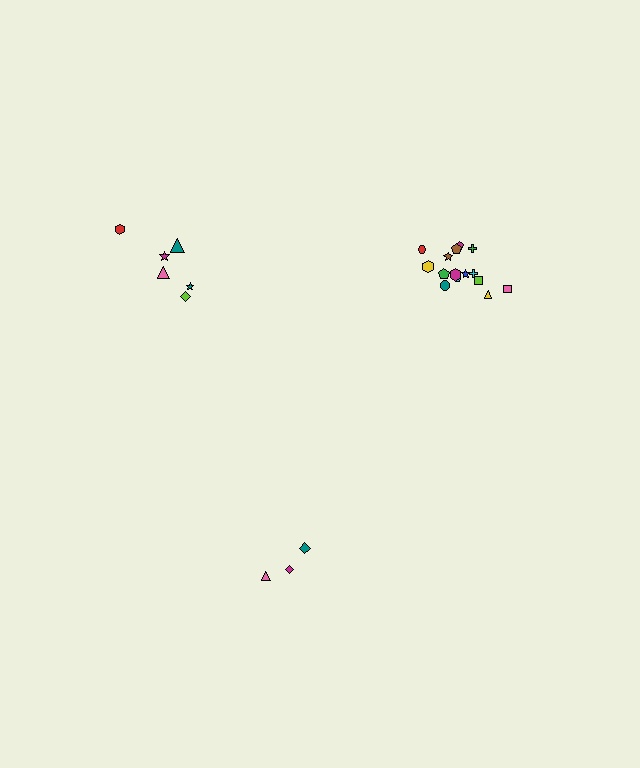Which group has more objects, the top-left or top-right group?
The top-right group.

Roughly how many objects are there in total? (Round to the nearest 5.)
Roughly 25 objects in total.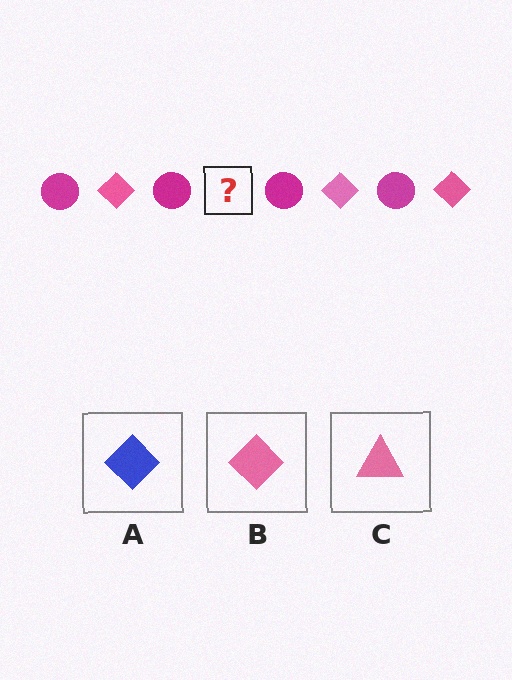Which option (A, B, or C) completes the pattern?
B.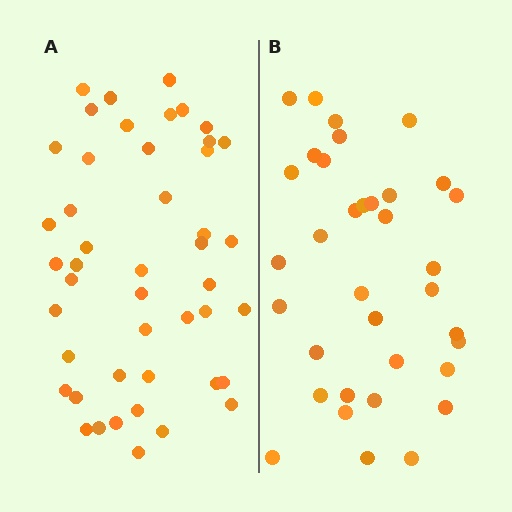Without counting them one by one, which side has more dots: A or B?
Region A (the left region) has more dots.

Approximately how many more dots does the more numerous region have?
Region A has roughly 12 or so more dots than region B.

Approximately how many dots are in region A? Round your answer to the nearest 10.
About 50 dots. (The exact count is 46, which rounds to 50.)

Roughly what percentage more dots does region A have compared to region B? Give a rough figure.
About 30% more.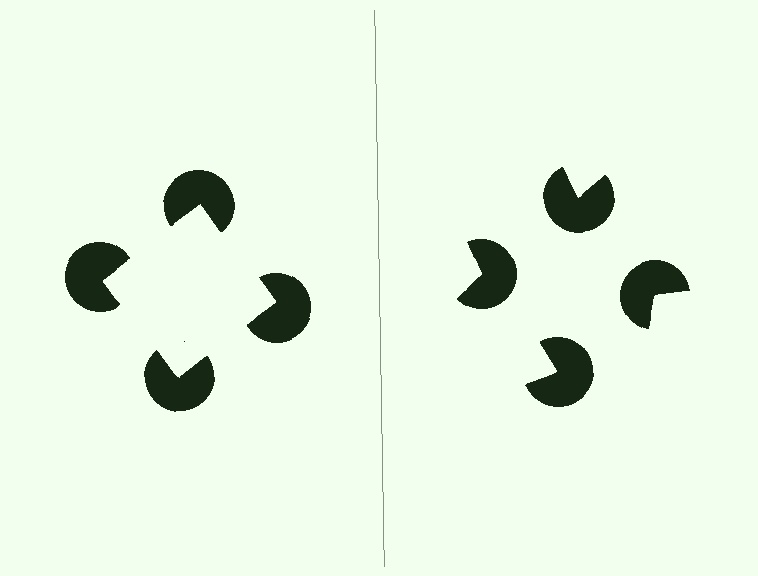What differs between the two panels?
The pac-man discs are positioned identically on both sides; only the wedge orientations differ. On the left they align to a square; on the right they are misaligned.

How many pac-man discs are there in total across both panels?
8 — 4 on each side.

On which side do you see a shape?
An illusory square appears on the left side. On the right side the wedge cuts are rotated, so no coherent shape forms.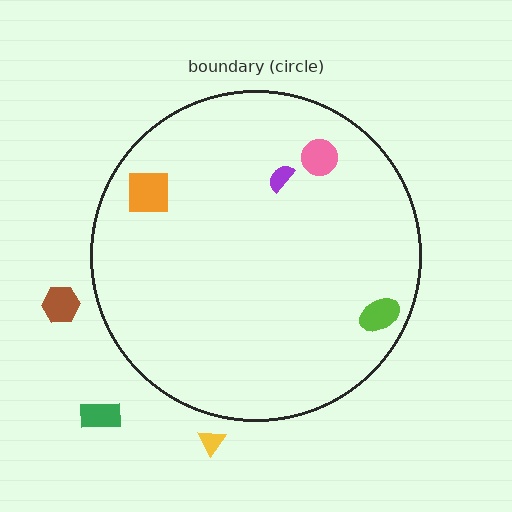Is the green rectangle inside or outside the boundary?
Outside.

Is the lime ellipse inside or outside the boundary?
Inside.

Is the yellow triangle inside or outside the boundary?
Outside.